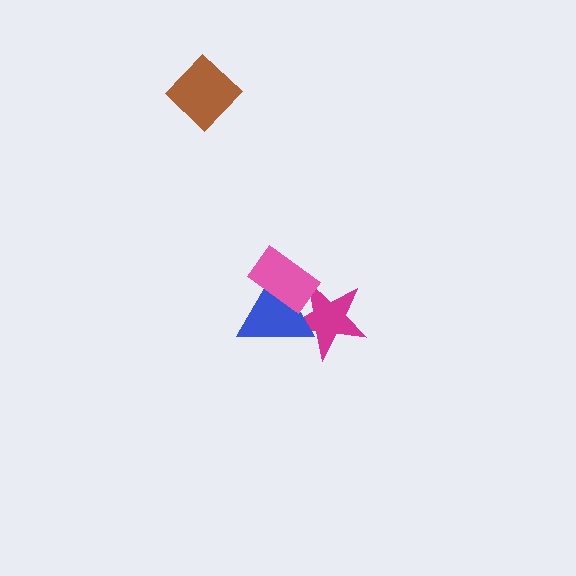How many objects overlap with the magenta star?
2 objects overlap with the magenta star.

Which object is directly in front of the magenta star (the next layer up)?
The blue triangle is directly in front of the magenta star.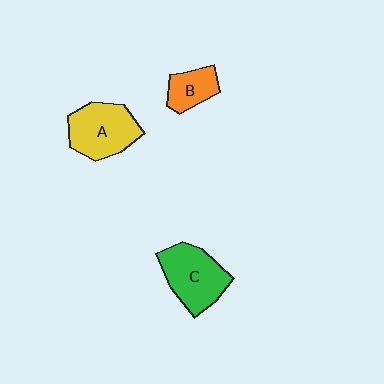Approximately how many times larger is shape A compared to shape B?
Approximately 1.9 times.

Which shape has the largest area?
Shape C (green).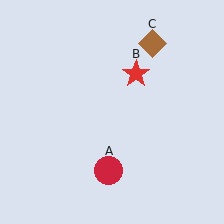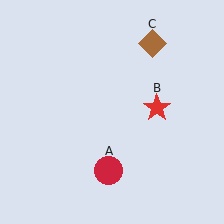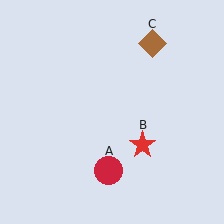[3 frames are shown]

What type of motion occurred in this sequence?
The red star (object B) rotated clockwise around the center of the scene.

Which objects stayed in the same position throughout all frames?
Red circle (object A) and brown diamond (object C) remained stationary.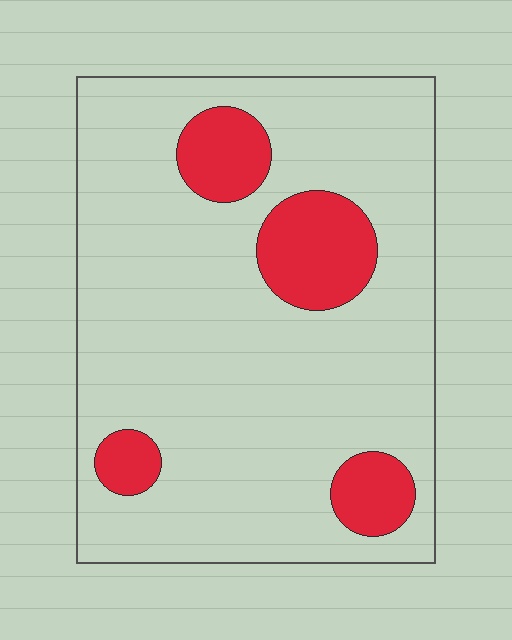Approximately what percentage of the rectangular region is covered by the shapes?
Approximately 15%.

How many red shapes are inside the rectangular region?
4.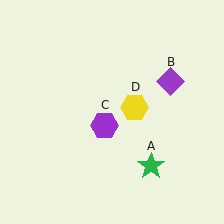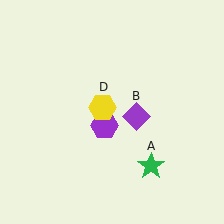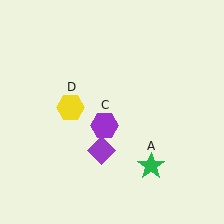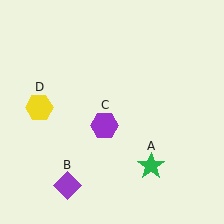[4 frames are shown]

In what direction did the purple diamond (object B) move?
The purple diamond (object B) moved down and to the left.